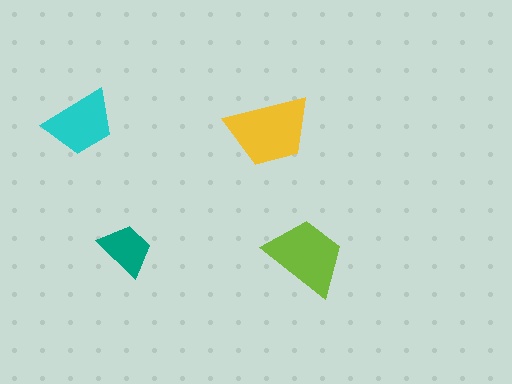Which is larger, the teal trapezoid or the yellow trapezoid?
The yellow one.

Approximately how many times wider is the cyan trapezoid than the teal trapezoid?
About 1.5 times wider.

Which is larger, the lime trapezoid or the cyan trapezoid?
The lime one.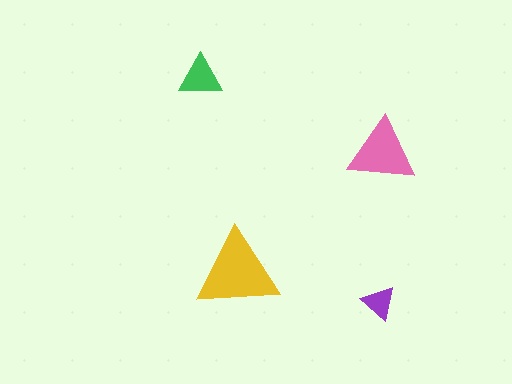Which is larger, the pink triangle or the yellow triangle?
The yellow one.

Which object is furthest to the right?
The pink triangle is rightmost.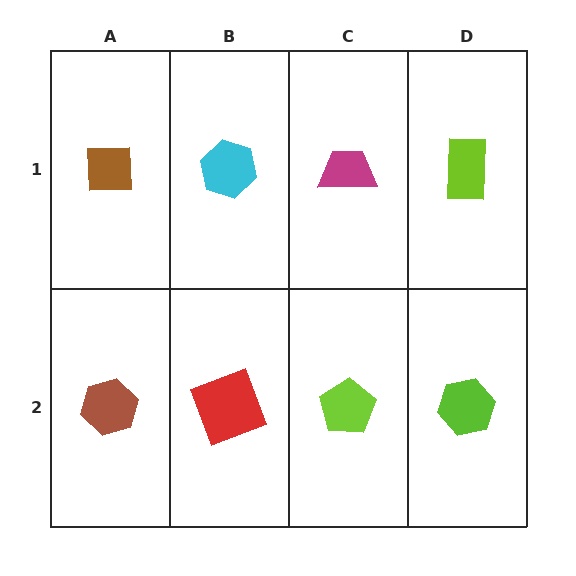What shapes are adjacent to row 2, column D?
A lime rectangle (row 1, column D), a lime pentagon (row 2, column C).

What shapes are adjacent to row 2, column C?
A magenta trapezoid (row 1, column C), a red square (row 2, column B), a lime hexagon (row 2, column D).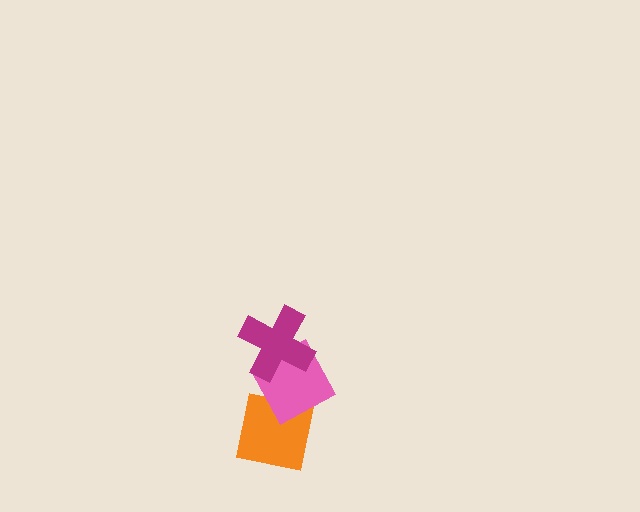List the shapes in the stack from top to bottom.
From top to bottom: the magenta cross, the pink diamond, the orange square.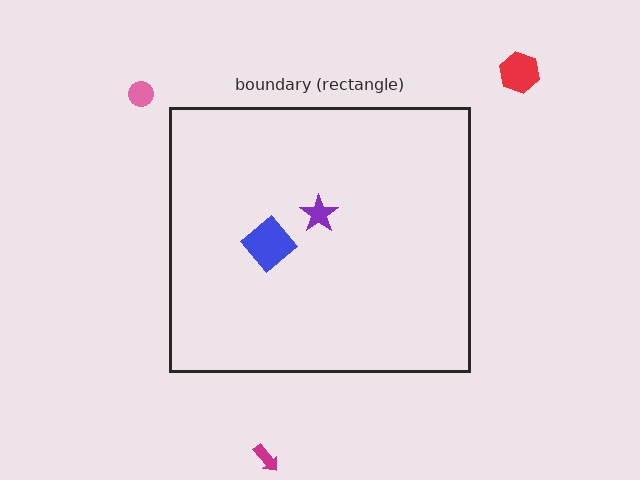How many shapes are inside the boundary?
2 inside, 3 outside.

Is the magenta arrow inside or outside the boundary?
Outside.